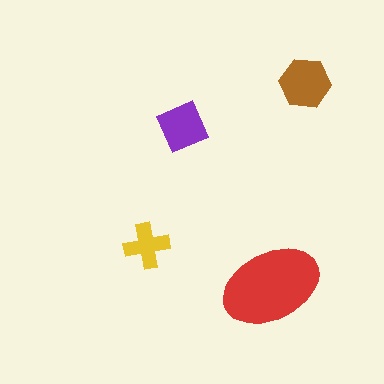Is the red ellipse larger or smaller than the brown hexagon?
Larger.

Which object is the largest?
The red ellipse.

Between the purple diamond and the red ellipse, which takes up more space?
The red ellipse.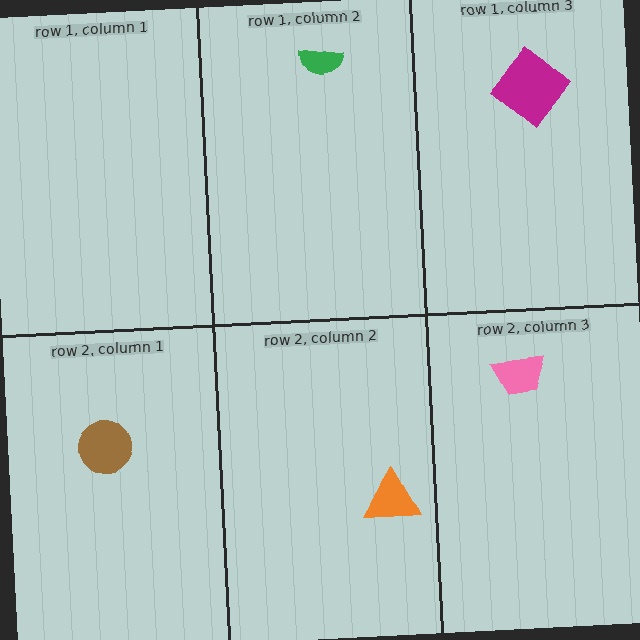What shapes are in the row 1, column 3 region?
The magenta diamond.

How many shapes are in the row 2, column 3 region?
1.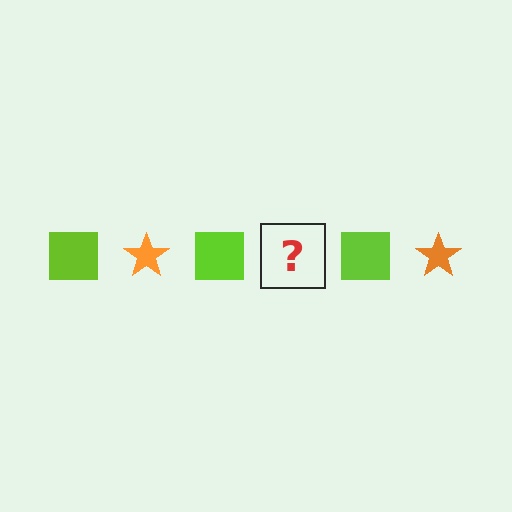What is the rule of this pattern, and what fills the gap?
The rule is that the pattern alternates between lime square and orange star. The gap should be filled with an orange star.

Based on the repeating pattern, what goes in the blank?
The blank should be an orange star.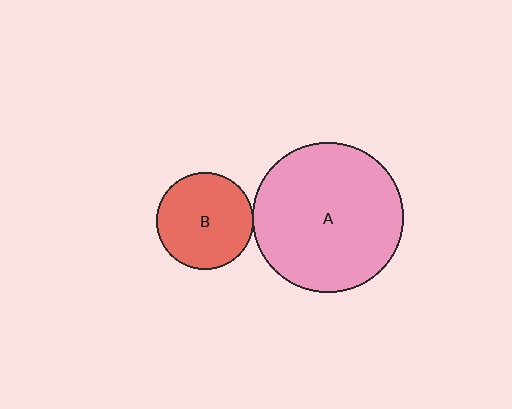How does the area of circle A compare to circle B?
Approximately 2.4 times.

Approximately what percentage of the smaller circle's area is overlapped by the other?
Approximately 5%.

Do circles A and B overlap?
Yes.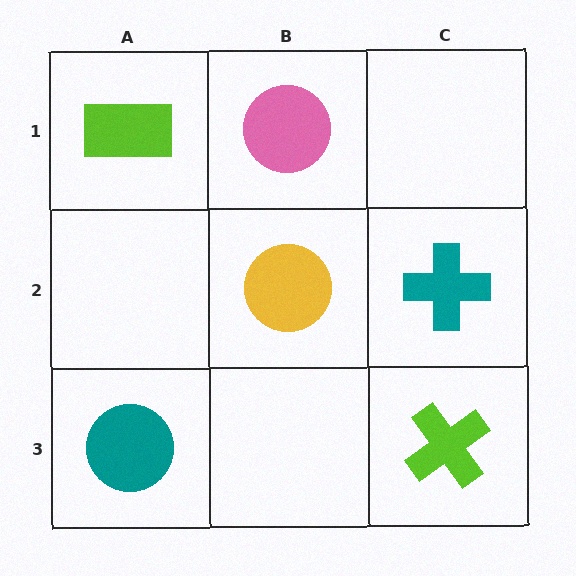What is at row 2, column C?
A teal cross.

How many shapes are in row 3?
2 shapes.